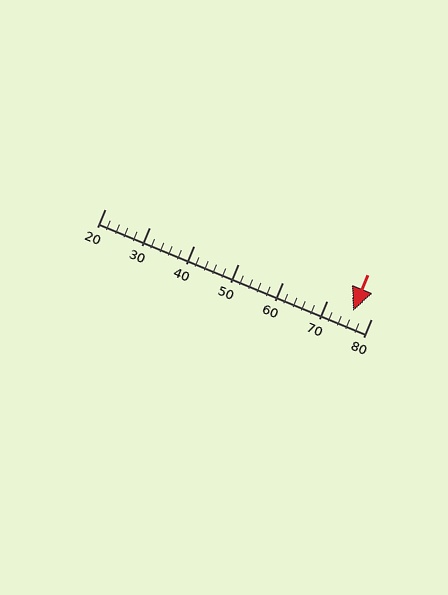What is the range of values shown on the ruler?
The ruler shows values from 20 to 80.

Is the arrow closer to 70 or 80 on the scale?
The arrow is closer to 80.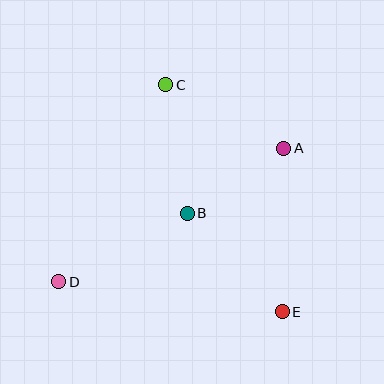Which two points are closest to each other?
Points A and B are closest to each other.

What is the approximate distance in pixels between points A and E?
The distance between A and E is approximately 164 pixels.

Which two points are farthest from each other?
Points A and D are farthest from each other.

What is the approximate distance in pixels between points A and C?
The distance between A and C is approximately 134 pixels.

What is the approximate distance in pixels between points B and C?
The distance between B and C is approximately 130 pixels.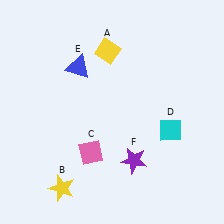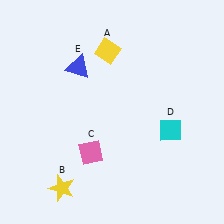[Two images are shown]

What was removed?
The purple star (F) was removed in Image 2.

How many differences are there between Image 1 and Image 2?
There is 1 difference between the two images.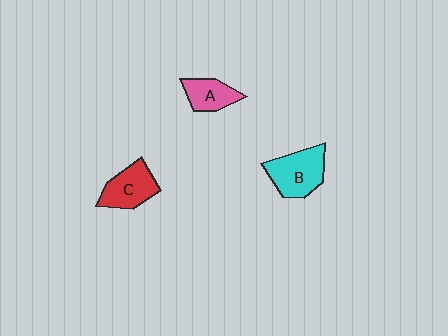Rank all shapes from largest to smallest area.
From largest to smallest: B (cyan), C (red), A (pink).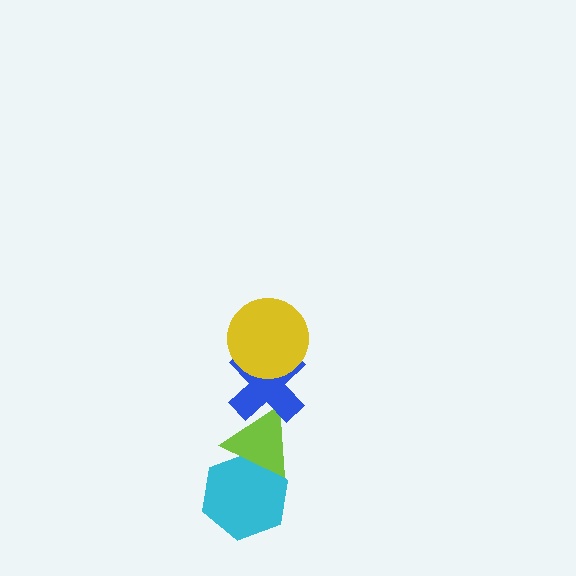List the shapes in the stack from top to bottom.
From top to bottom: the yellow circle, the blue cross, the lime triangle, the cyan hexagon.